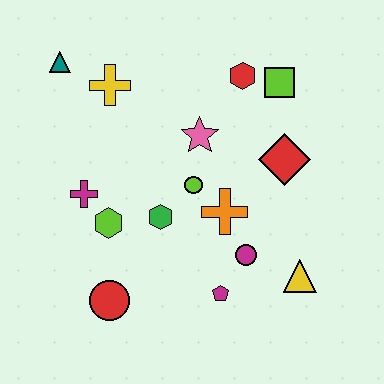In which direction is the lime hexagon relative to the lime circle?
The lime hexagon is to the left of the lime circle.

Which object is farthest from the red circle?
The lime square is farthest from the red circle.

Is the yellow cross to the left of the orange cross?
Yes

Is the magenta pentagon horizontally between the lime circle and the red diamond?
Yes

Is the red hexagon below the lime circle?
No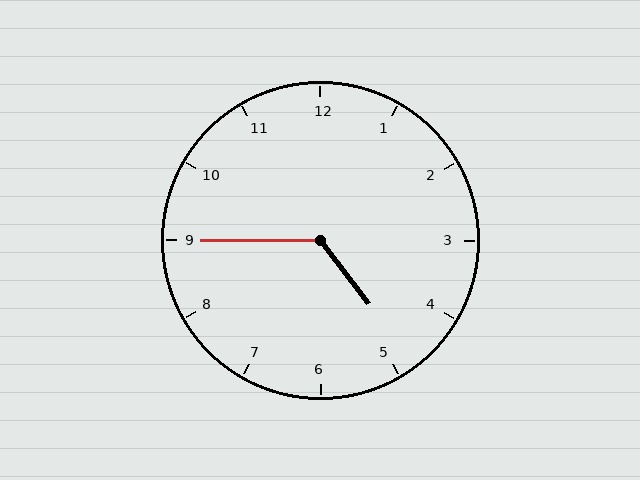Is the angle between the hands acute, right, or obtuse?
It is obtuse.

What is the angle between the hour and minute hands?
Approximately 128 degrees.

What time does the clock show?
4:45.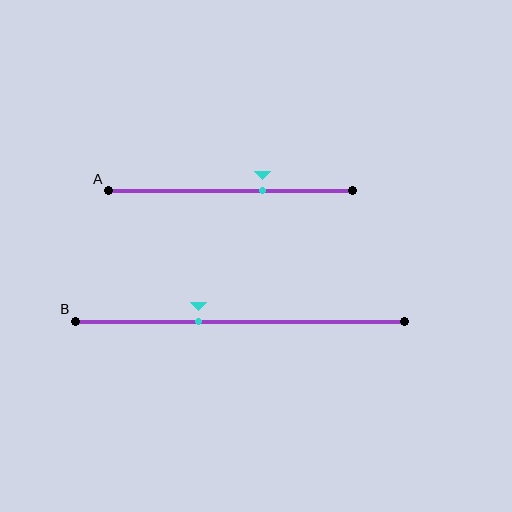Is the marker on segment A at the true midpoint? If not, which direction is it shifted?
No, the marker on segment A is shifted to the right by about 13% of the segment length.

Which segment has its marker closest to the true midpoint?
Segment B has its marker closest to the true midpoint.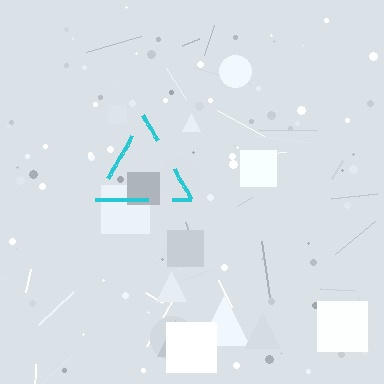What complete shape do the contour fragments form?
The contour fragments form a triangle.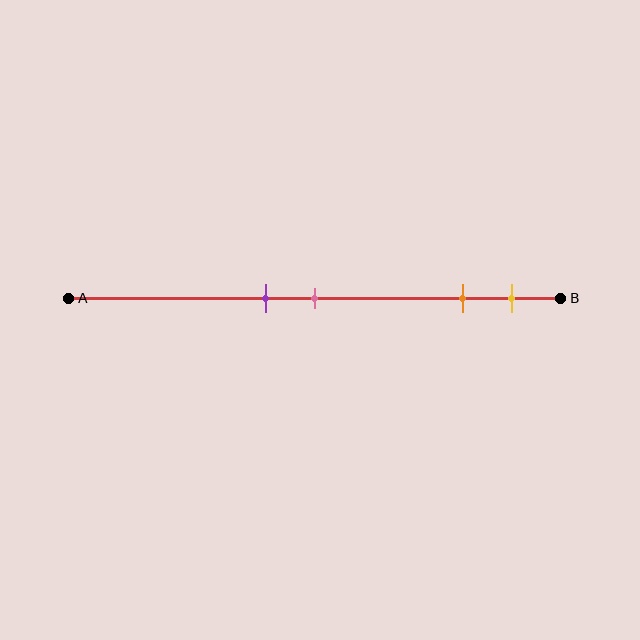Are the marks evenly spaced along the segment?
No, the marks are not evenly spaced.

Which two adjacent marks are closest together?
The purple and pink marks are the closest adjacent pair.